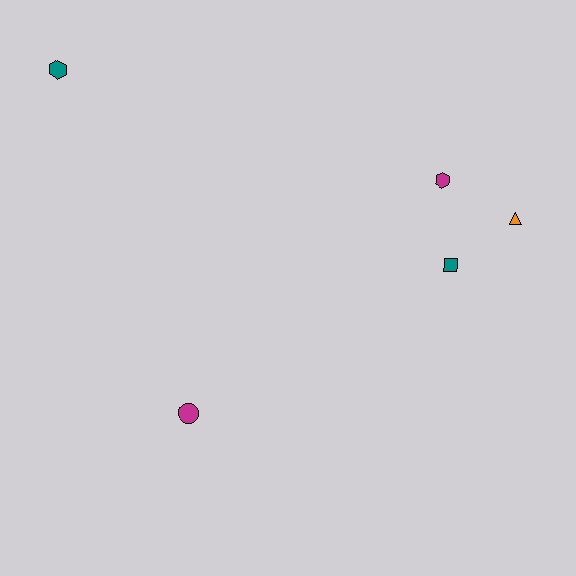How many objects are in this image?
There are 5 objects.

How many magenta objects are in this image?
There are 2 magenta objects.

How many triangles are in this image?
There is 1 triangle.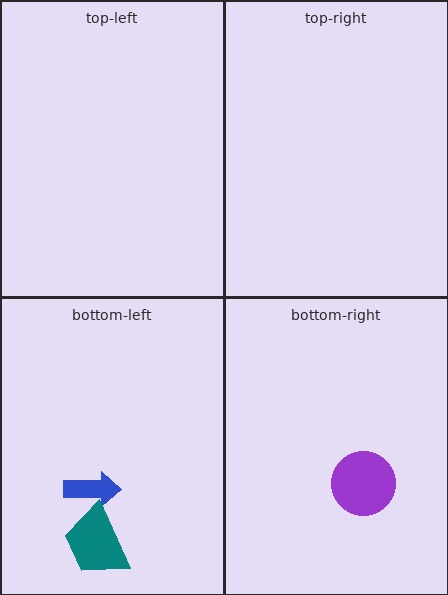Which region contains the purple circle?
The bottom-right region.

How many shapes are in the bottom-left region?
2.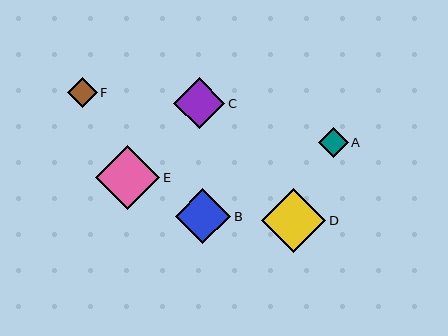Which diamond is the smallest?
Diamond A is the smallest with a size of approximately 30 pixels.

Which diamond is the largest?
Diamond E is the largest with a size of approximately 65 pixels.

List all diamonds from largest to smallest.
From largest to smallest: E, D, B, C, F, A.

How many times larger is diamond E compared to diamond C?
Diamond E is approximately 1.3 times the size of diamond C.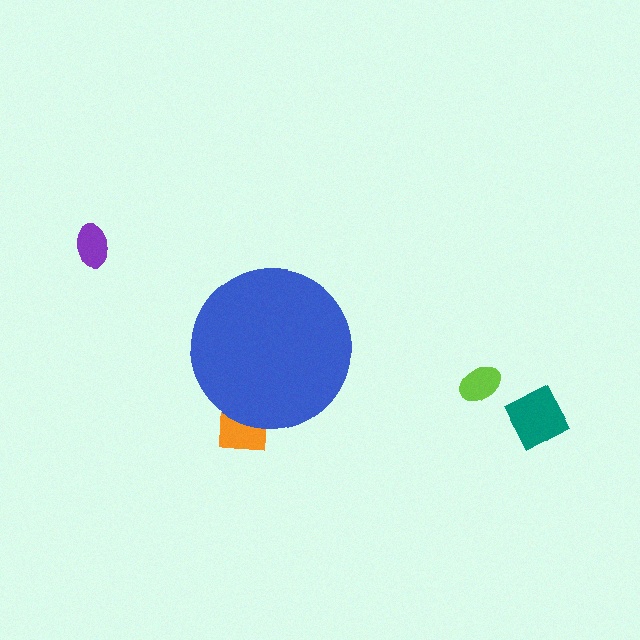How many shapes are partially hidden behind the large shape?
1 shape is partially hidden.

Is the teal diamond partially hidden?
No, the teal diamond is fully visible.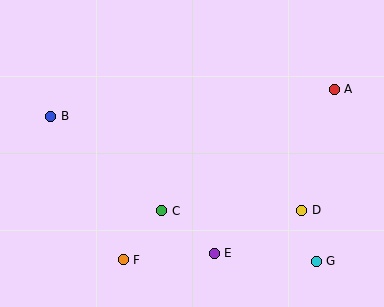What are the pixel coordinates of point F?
Point F is at (123, 260).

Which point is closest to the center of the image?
Point C at (162, 211) is closest to the center.